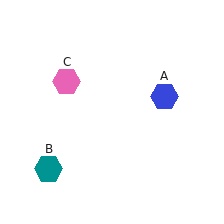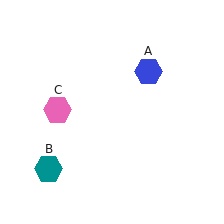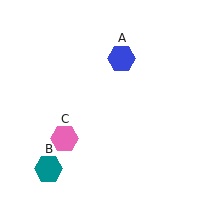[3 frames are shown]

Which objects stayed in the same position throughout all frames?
Teal hexagon (object B) remained stationary.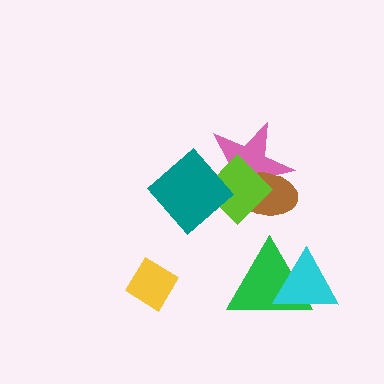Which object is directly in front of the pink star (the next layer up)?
The brown ellipse is directly in front of the pink star.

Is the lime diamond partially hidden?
Yes, it is partially covered by another shape.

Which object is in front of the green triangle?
The cyan triangle is in front of the green triangle.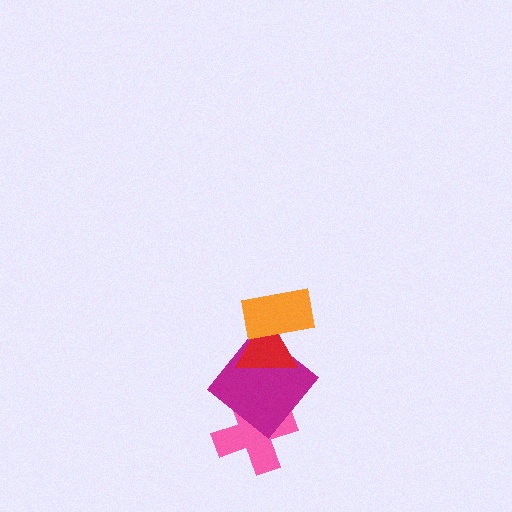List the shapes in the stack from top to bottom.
From top to bottom: the orange rectangle, the red triangle, the magenta diamond, the pink cross.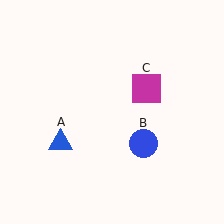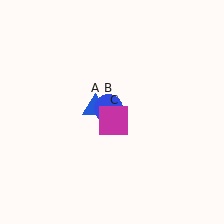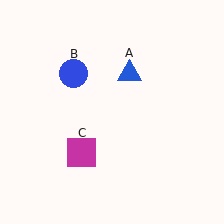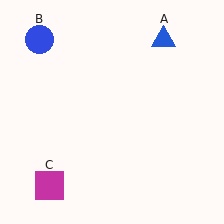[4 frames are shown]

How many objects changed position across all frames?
3 objects changed position: blue triangle (object A), blue circle (object B), magenta square (object C).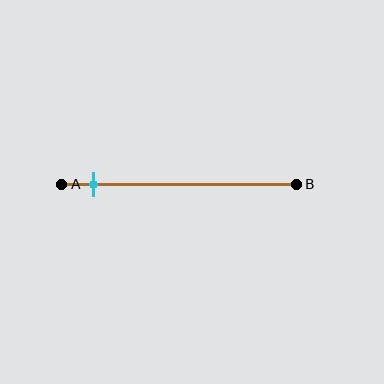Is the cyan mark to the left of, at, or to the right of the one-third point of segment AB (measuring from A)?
The cyan mark is to the left of the one-third point of segment AB.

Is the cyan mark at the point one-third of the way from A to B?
No, the mark is at about 15% from A, not at the 33% one-third point.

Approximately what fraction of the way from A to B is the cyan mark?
The cyan mark is approximately 15% of the way from A to B.